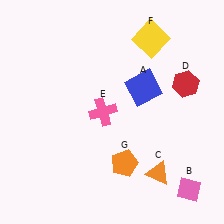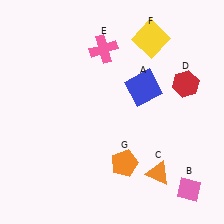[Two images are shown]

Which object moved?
The pink cross (E) moved up.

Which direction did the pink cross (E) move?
The pink cross (E) moved up.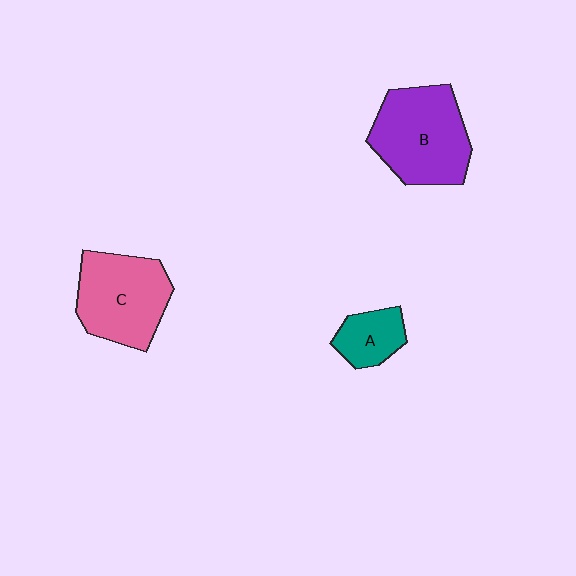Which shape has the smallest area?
Shape A (teal).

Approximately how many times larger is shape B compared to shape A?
Approximately 2.4 times.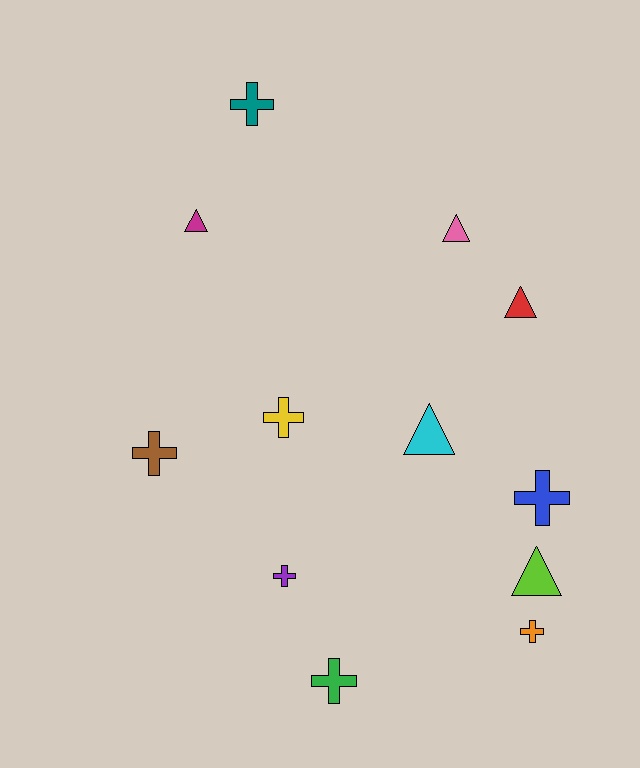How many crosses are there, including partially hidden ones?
There are 7 crosses.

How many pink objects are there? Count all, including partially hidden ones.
There is 1 pink object.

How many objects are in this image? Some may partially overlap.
There are 12 objects.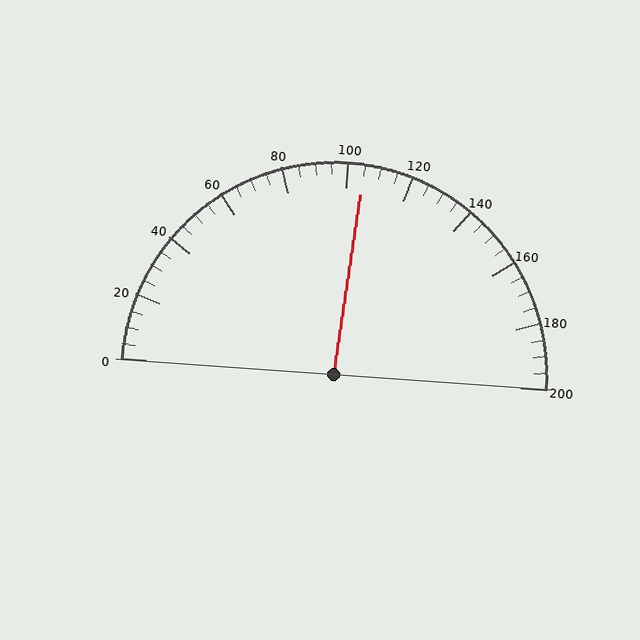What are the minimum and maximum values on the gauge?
The gauge ranges from 0 to 200.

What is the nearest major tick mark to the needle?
The nearest major tick mark is 100.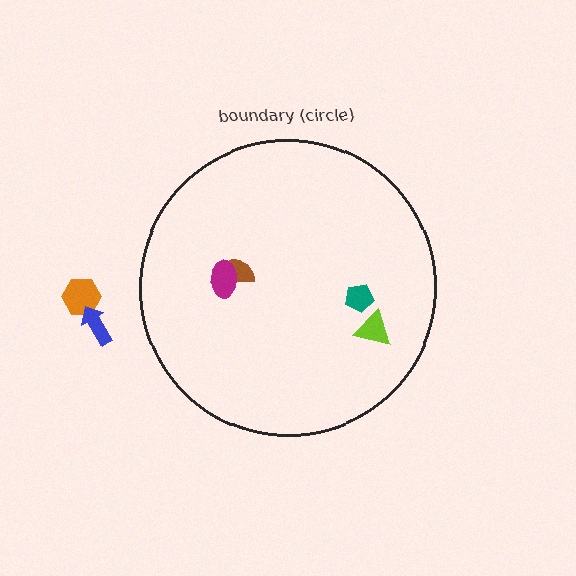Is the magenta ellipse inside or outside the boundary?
Inside.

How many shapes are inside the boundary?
4 inside, 2 outside.